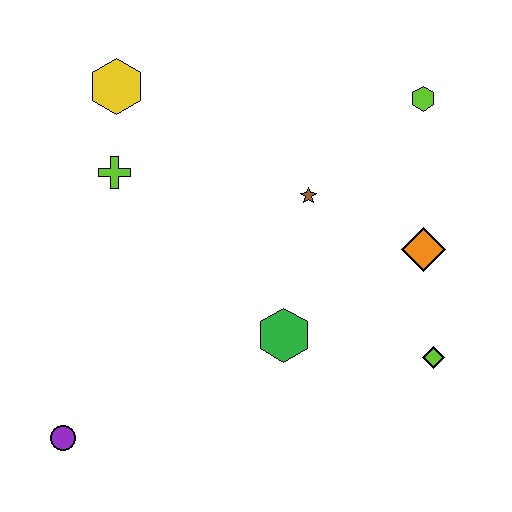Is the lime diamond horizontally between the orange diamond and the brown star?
No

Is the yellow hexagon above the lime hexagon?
Yes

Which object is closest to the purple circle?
The green hexagon is closest to the purple circle.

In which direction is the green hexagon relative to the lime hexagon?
The green hexagon is below the lime hexagon.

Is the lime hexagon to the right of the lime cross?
Yes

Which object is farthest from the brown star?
The purple circle is farthest from the brown star.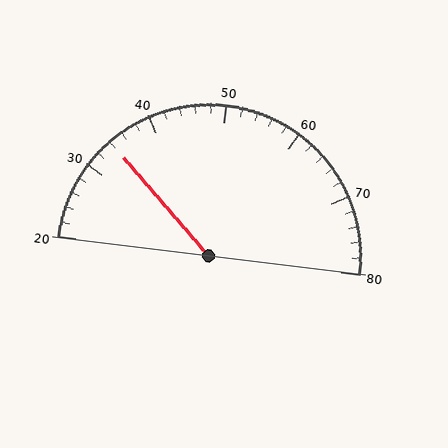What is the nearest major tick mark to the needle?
The nearest major tick mark is 30.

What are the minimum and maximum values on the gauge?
The gauge ranges from 20 to 80.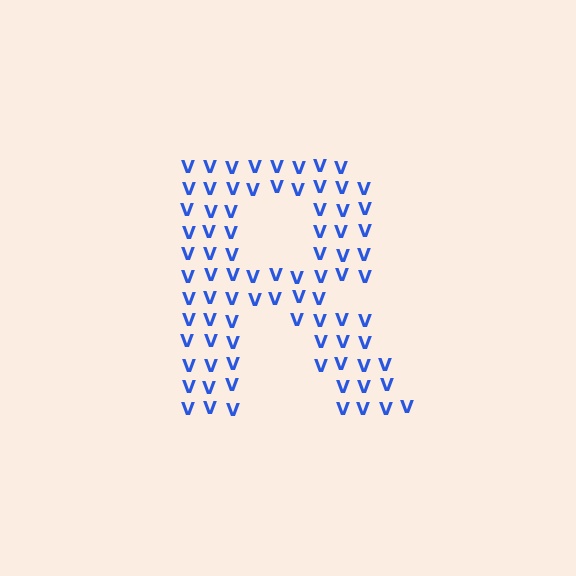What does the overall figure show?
The overall figure shows the letter R.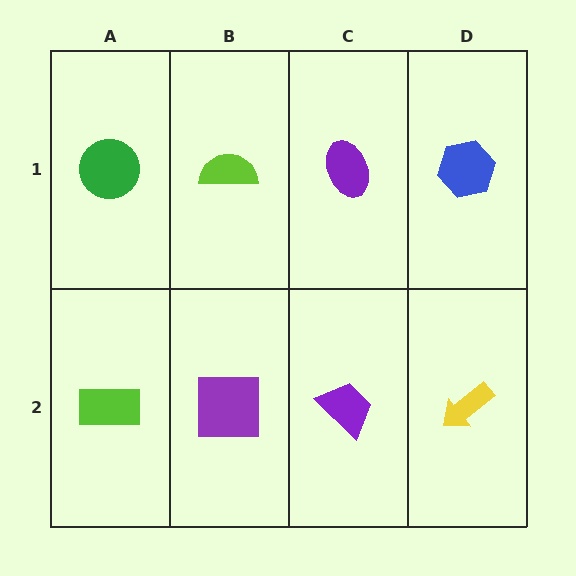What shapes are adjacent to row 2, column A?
A green circle (row 1, column A), a purple square (row 2, column B).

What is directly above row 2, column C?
A purple ellipse.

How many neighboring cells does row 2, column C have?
3.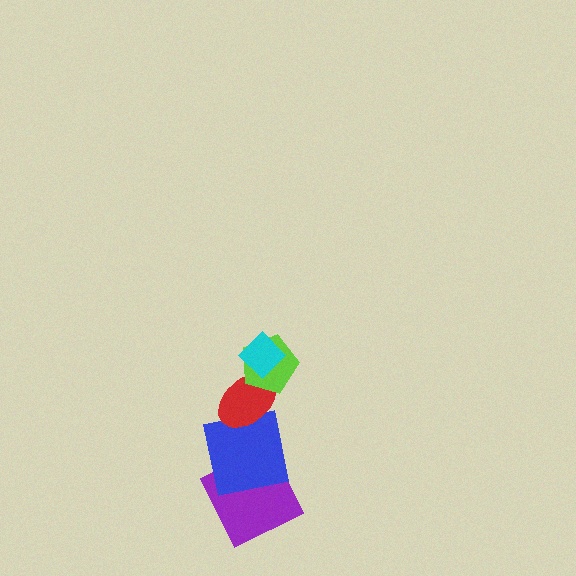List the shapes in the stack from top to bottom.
From top to bottom: the cyan diamond, the lime pentagon, the red ellipse, the blue square, the purple square.